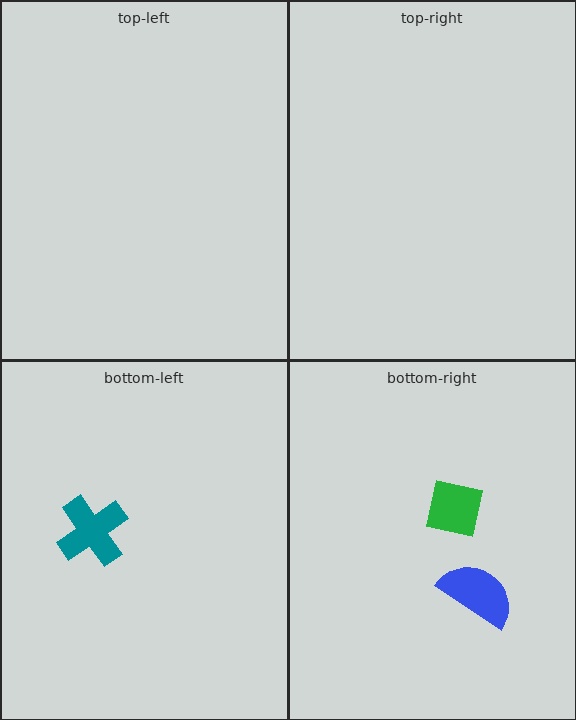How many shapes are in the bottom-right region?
2.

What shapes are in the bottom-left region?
The teal cross.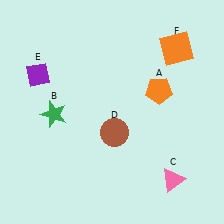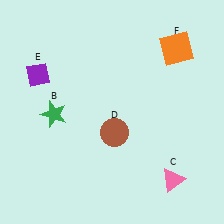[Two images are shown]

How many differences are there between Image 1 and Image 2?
There is 1 difference between the two images.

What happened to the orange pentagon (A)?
The orange pentagon (A) was removed in Image 2. It was in the top-right area of Image 1.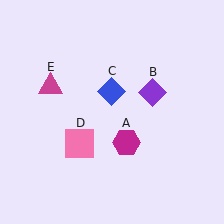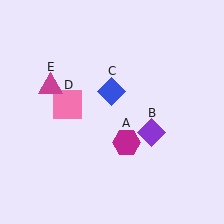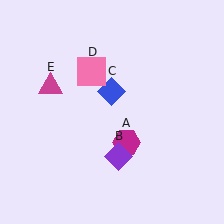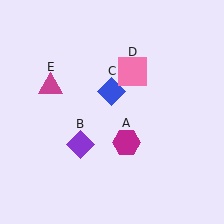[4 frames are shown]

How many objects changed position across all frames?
2 objects changed position: purple diamond (object B), pink square (object D).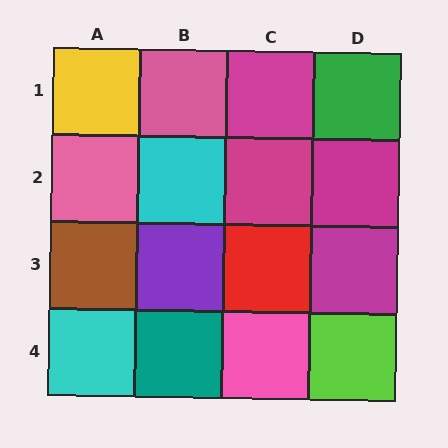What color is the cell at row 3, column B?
Purple.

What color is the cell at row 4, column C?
Pink.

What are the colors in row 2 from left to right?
Pink, cyan, magenta, magenta.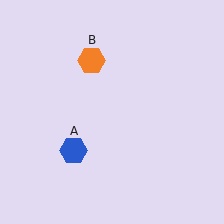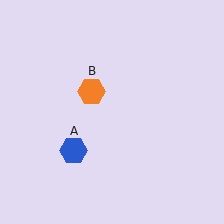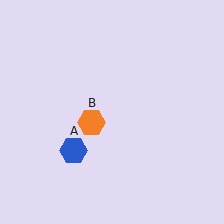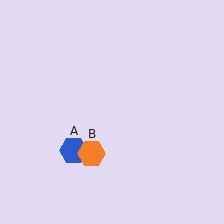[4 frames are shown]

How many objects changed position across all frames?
1 object changed position: orange hexagon (object B).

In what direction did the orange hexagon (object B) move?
The orange hexagon (object B) moved down.